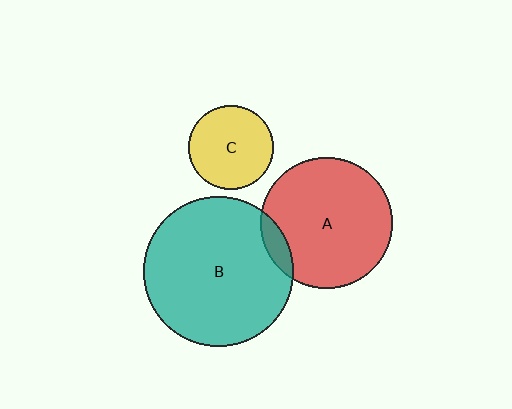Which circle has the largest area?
Circle B (teal).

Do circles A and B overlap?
Yes.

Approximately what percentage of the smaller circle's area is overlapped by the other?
Approximately 10%.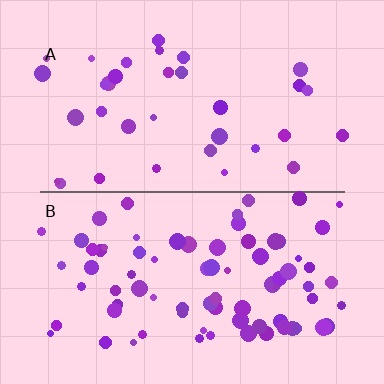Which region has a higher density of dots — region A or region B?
B (the bottom).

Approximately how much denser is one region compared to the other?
Approximately 2.2× — region B over region A.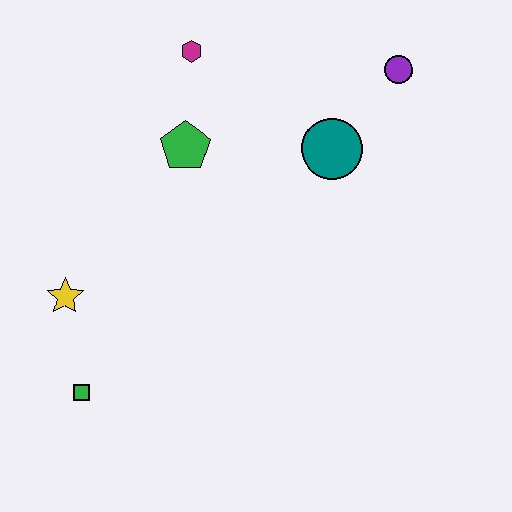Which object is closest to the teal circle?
The purple circle is closest to the teal circle.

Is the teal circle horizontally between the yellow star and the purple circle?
Yes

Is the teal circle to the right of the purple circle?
No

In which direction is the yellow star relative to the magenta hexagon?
The yellow star is below the magenta hexagon.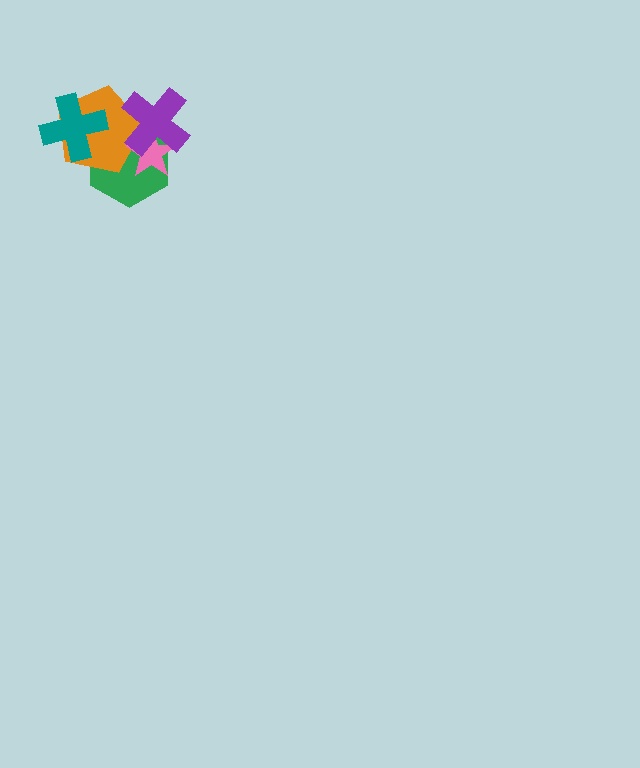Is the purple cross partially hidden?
No, no other shape covers it.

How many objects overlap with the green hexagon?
4 objects overlap with the green hexagon.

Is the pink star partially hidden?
Yes, it is partially covered by another shape.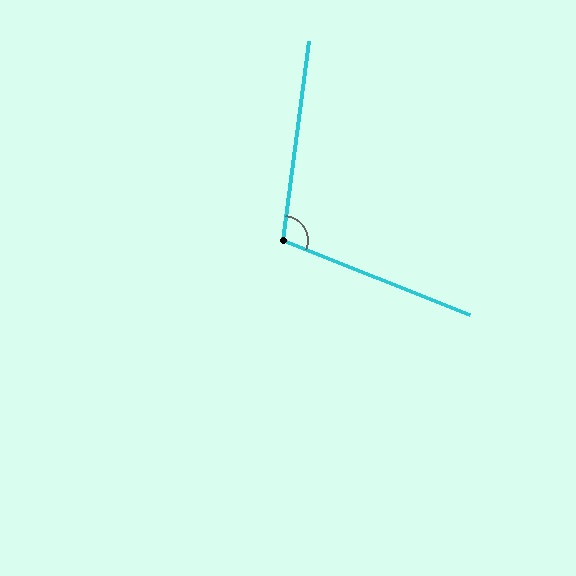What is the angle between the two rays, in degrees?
Approximately 104 degrees.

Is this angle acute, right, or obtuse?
It is obtuse.